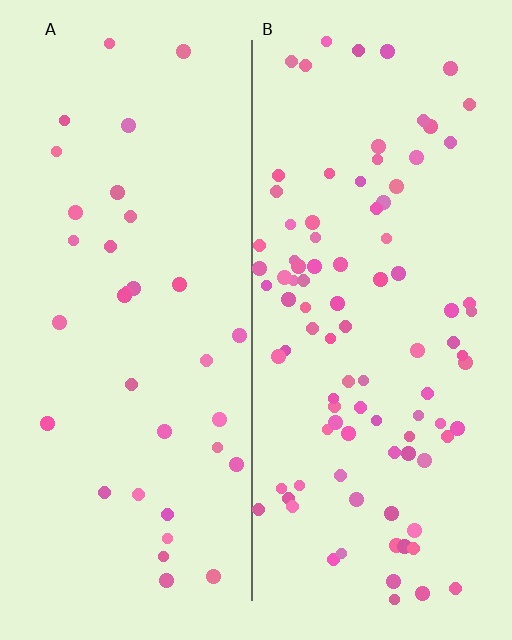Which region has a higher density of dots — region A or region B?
B (the right).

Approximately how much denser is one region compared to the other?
Approximately 2.8× — region B over region A.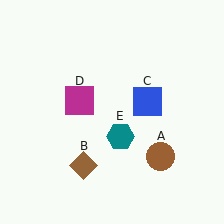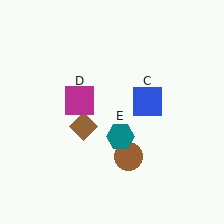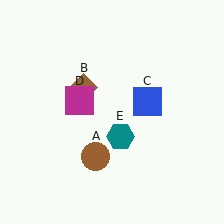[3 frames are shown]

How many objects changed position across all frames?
2 objects changed position: brown circle (object A), brown diamond (object B).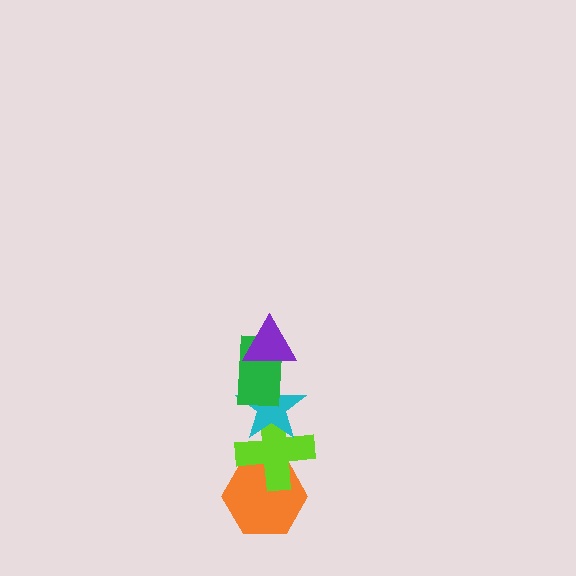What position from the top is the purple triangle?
The purple triangle is 1st from the top.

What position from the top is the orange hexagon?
The orange hexagon is 5th from the top.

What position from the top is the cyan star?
The cyan star is 3rd from the top.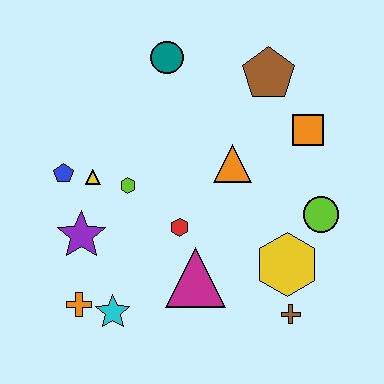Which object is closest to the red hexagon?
The magenta triangle is closest to the red hexagon.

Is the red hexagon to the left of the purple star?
No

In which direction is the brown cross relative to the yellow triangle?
The brown cross is to the right of the yellow triangle.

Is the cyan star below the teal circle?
Yes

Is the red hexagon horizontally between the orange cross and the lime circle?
Yes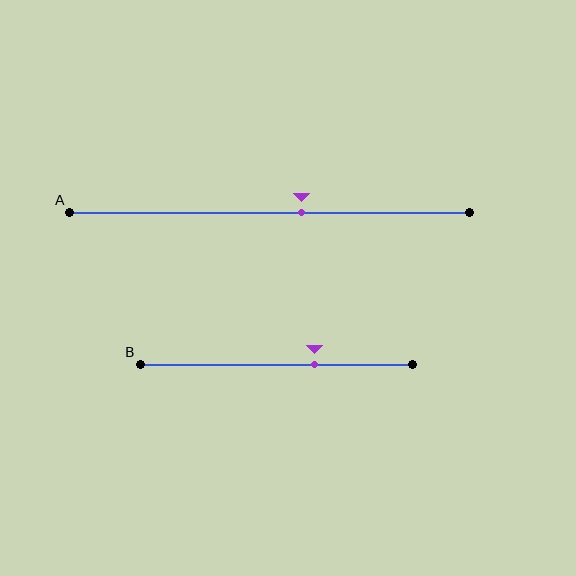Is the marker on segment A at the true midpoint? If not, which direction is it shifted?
No, the marker on segment A is shifted to the right by about 8% of the segment length.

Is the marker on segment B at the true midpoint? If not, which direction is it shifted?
No, the marker on segment B is shifted to the right by about 14% of the segment length.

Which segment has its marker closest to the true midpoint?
Segment A has its marker closest to the true midpoint.